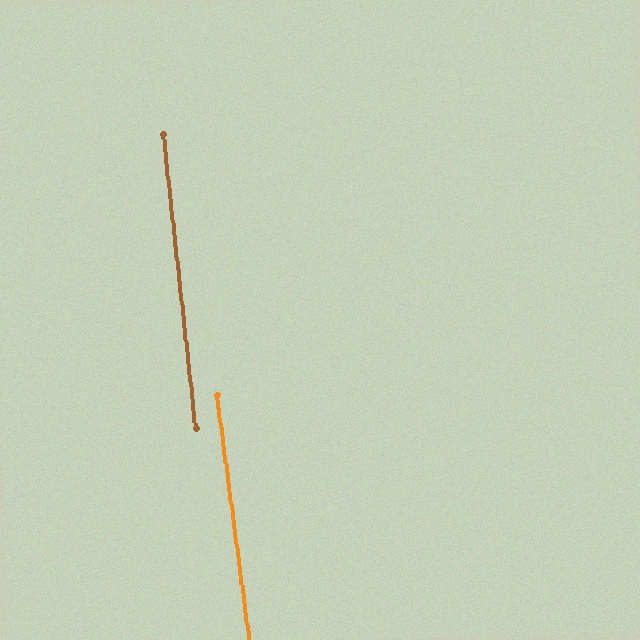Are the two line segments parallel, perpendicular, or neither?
Parallel — their directions differ by only 1.2°.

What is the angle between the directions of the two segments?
Approximately 1 degree.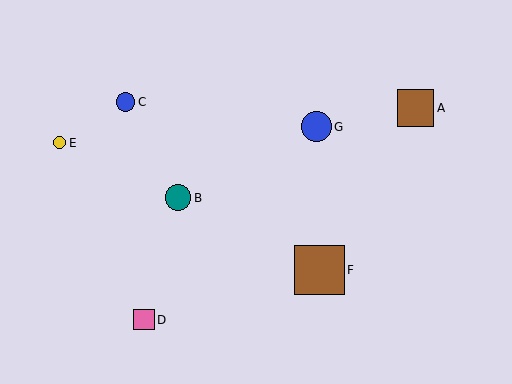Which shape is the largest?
The brown square (labeled F) is the largest.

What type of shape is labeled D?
Shape D is a pink square.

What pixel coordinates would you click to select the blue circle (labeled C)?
Click at (126, 102) to select the blue circle C.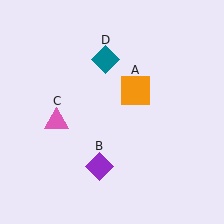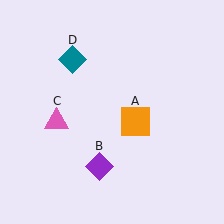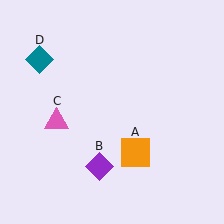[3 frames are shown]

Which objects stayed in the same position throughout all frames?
Purple diamond (object B) and pink triangle (object C) remained stationary.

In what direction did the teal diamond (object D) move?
The teal diamond (object D) moved left.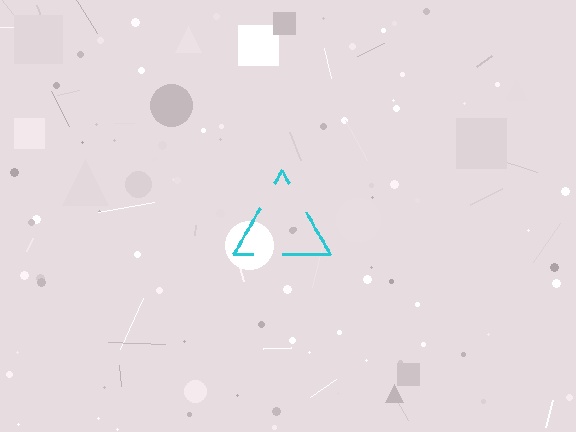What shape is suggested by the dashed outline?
The dashed outline suggests a triangle.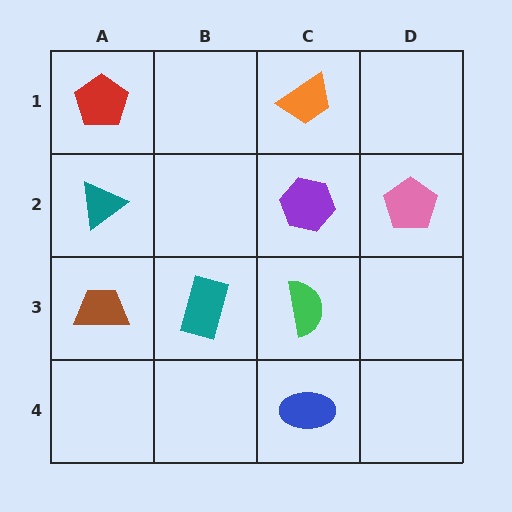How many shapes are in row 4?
1 shape.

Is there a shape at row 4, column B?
No, that cell is empty.